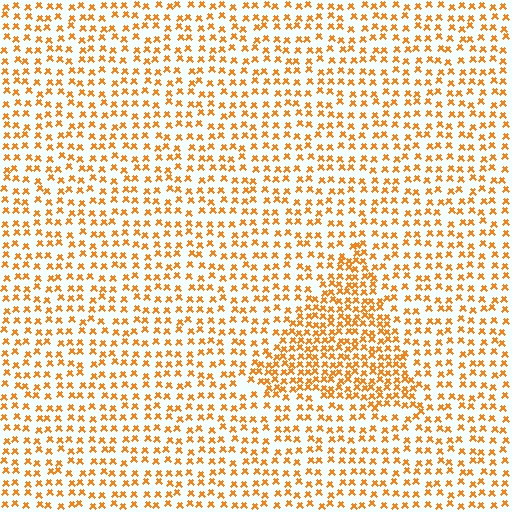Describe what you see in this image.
The image contains small orange elements arranged at two different densities. A triangle-shaped region is visible where the elements are more densely packed than the surrounding area.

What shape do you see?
I see a triangle.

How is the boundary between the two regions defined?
The boundary is defined by a change in element density (approximately 1.8x ratio). All elements are the same color, size, and shape.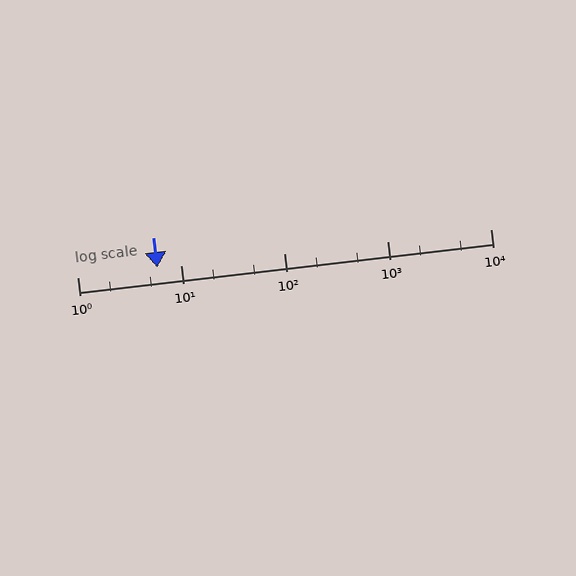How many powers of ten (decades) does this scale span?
The scale spans 4 decades, from 1 to 10000.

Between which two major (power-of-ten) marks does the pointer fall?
The pointer is between 1 and 10.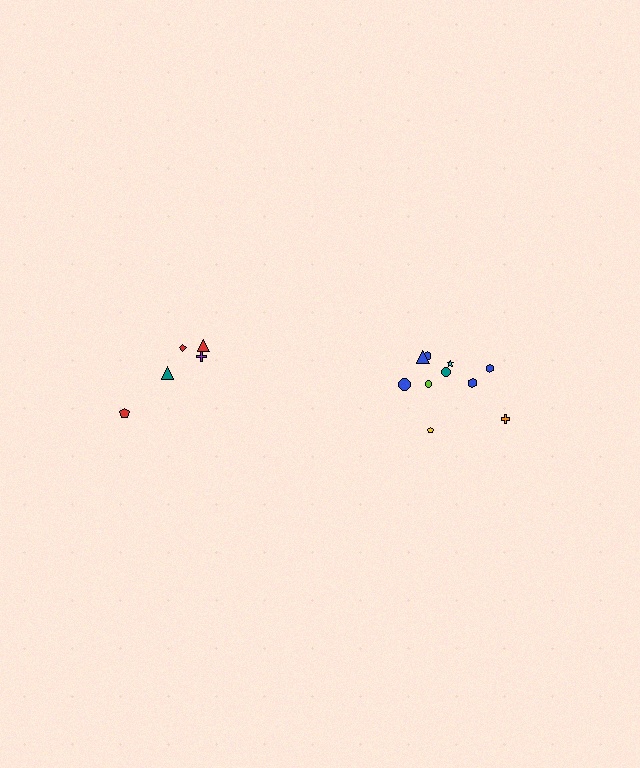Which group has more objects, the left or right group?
The right group.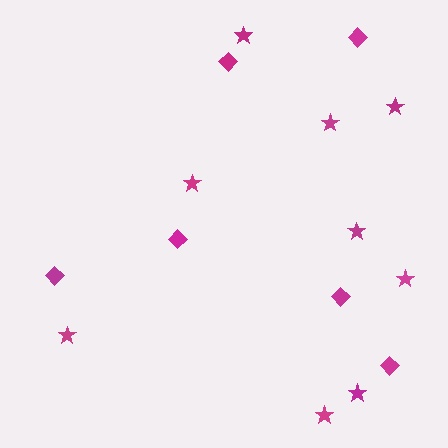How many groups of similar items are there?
There are 2 groups: one group of diamonds (6) and one group of stars (9).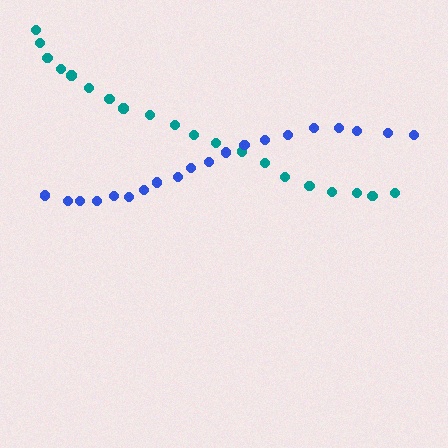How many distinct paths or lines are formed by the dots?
There are 2 distinct paths.